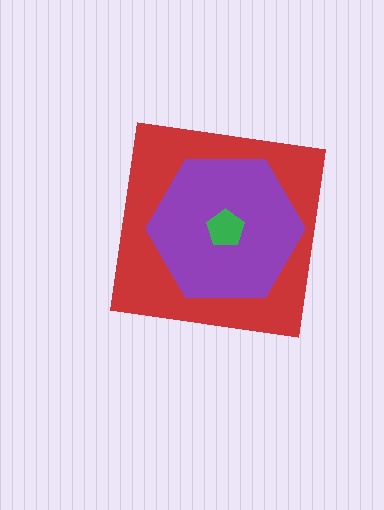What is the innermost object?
The green pentagon.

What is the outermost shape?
The red square.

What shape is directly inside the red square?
The purple hexagon.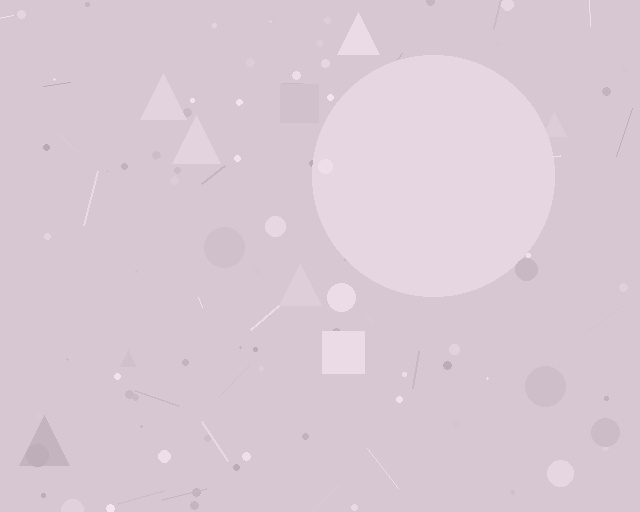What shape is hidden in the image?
A circle is hidden in the image.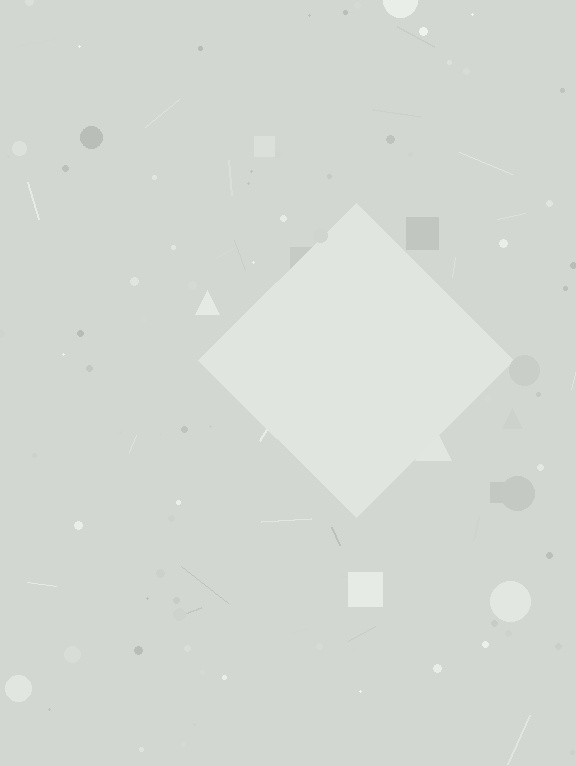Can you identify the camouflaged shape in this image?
The camouflaged shape is a diamond.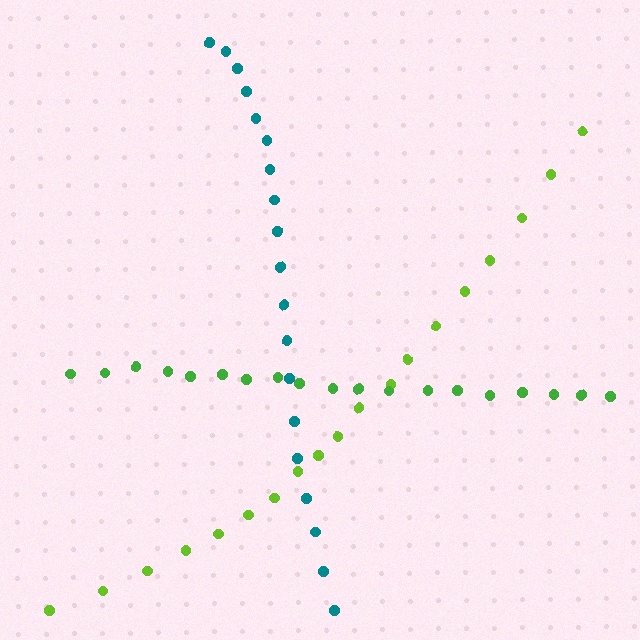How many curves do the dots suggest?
There are 3 distinct paths.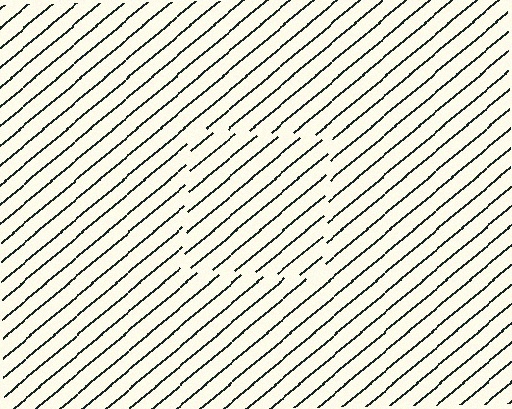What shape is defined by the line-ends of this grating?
An illusory square. The interior of the shape contains the same grating, shifted by half a period — the contour is defined by the phase discontinuity where line-ends from the inner and outer gratings abut.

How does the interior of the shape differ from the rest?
The interior of the shape contains the same grating, shifted by half a period — the contour is defined by the phase discontinuity where line-ends from the inner and outer gratings abut.